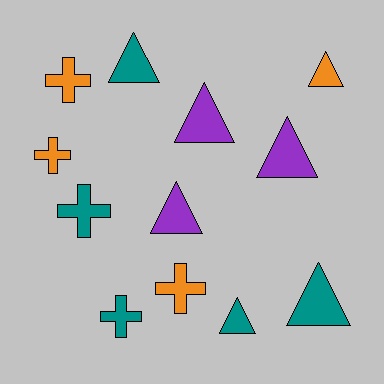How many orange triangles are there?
There is 1 orange triangle.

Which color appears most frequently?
Teal, with 5 objects.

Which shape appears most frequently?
Triangle, with 7 objects.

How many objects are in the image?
There are 12 objects.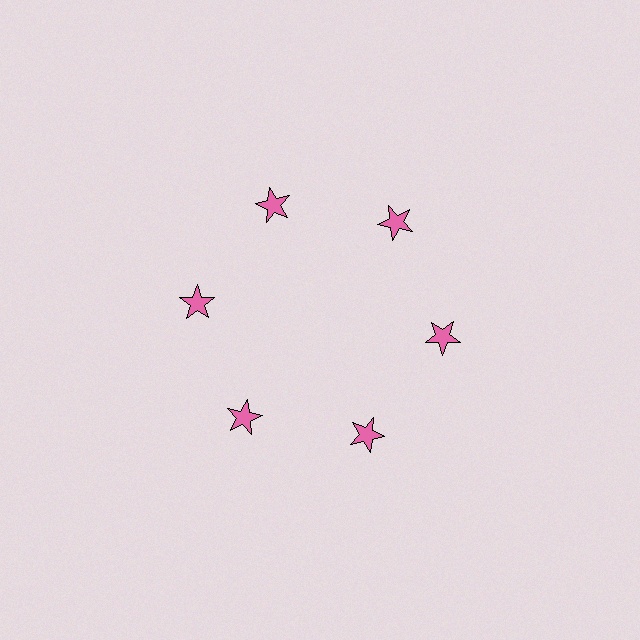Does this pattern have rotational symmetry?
Yes, this pattern has 6-fold rotational symmetry. It looks the same after rotating 60 degrees around the center.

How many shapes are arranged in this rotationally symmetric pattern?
There are 6 shapes, arranged in 6 groups of 1.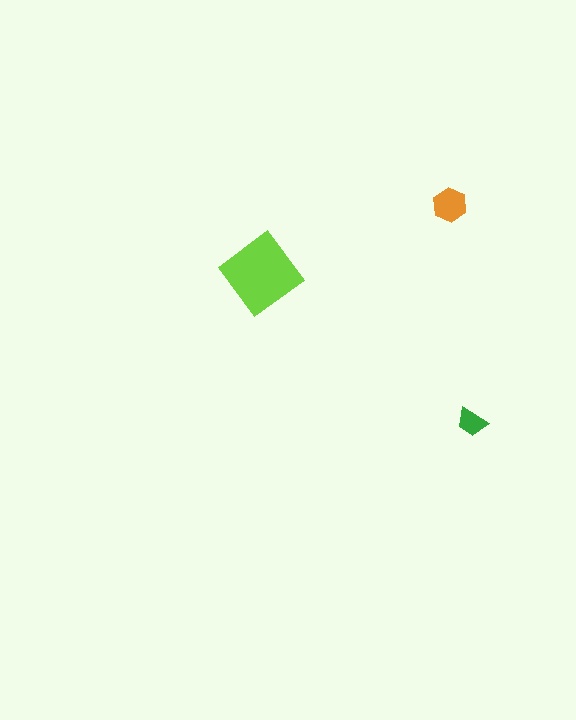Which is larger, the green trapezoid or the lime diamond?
The lime diamond.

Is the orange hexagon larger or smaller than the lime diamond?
Smaller.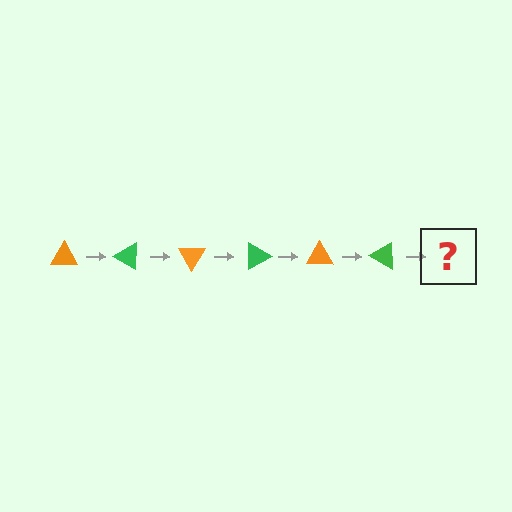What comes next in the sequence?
The next element should be an orange triangle, rotated 180 degrees from the start.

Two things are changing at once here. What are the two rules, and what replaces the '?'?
The two rules are that it rotates 30 degrees each step and the color cycles through orange and green. The '?' should be an orange triangle, rotated 180 degrees from the start.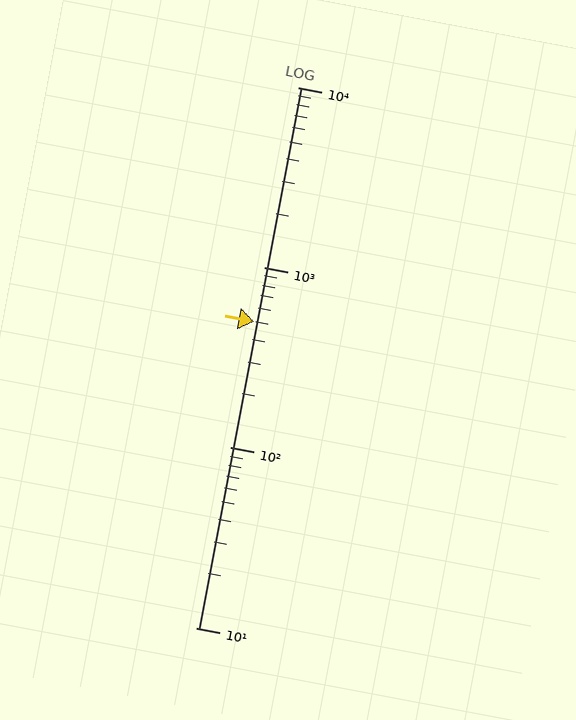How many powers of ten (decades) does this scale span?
The scale spans 3 decades, from 10 to 10000.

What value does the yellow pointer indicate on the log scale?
The pointer indicates approximately 500.